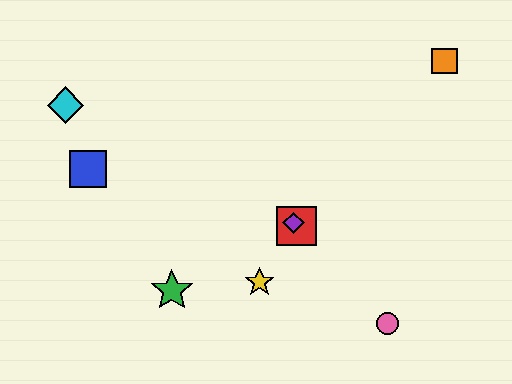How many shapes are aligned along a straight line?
3 shapes (the red square, the purple diamond, the pink circle) are aligned along a straight line.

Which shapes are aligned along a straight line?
The red square, the purple diamond, the pink circle are aligned along a straight line.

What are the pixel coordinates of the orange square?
The orange square is at (444, 61).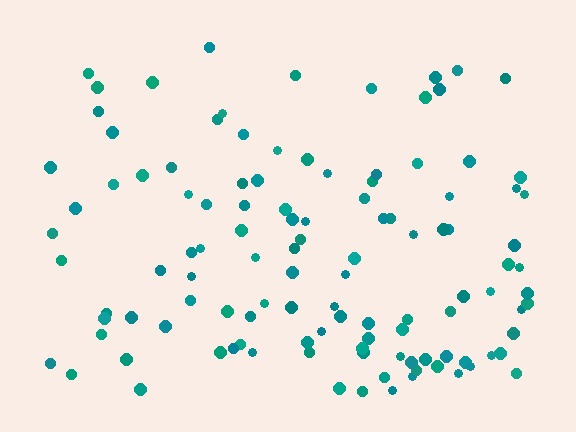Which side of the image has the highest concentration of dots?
The bottom.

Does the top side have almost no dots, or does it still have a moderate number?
Still a moderate number, just noticeably fewer than the bottom.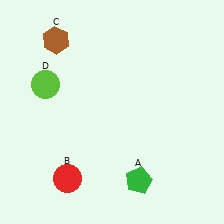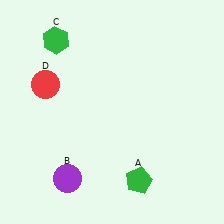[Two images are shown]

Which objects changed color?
B changed from red to purple. C changed from brown to green. D changed from lime to red.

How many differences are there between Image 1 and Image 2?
There are 3 differences between the two images.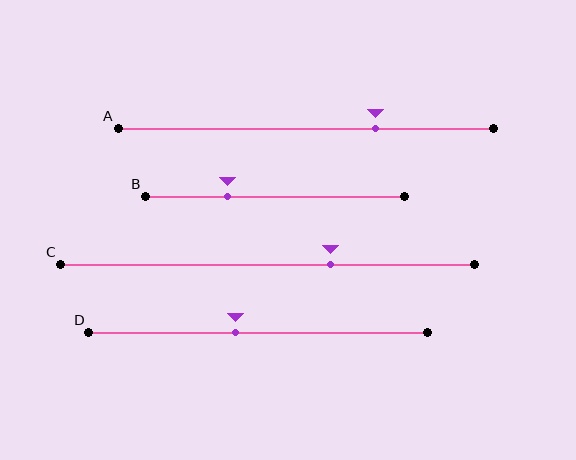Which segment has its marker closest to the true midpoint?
Segment D has its marker closest to the true midpoint.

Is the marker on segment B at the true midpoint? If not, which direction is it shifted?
No, the marker on segment B is shifted to the left by about 19% of the segment length.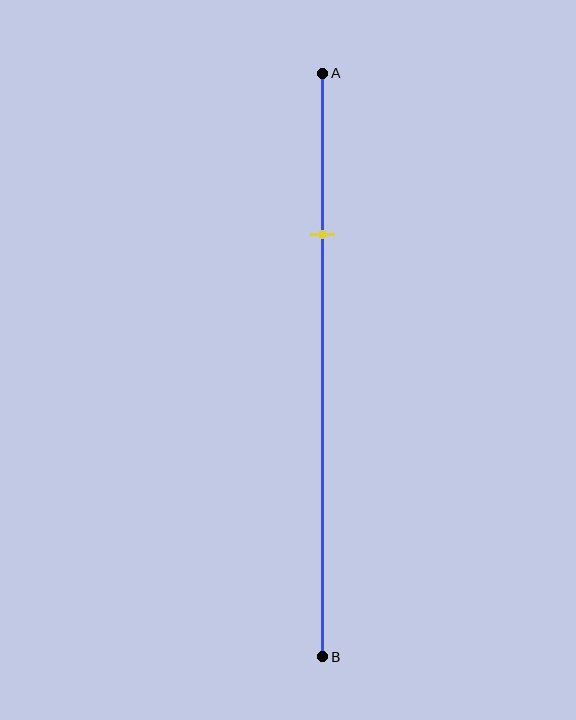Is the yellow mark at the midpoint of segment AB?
No, the mark is at about 30% from A, not at the 50% midpoint.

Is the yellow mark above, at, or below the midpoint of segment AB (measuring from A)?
The yellow mark is above the midpoint of segment AB.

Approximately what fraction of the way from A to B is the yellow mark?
The yellow mark is approximately 30% of the way from A to B.